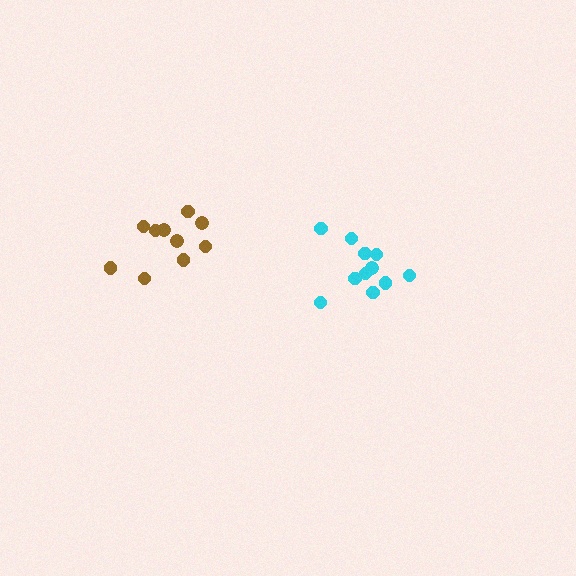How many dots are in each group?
Group 1: 11 dots, Group 2: 10 dots (21 total).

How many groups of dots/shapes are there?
There are 2 groups.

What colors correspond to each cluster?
The clusters are colored: cyan, brown.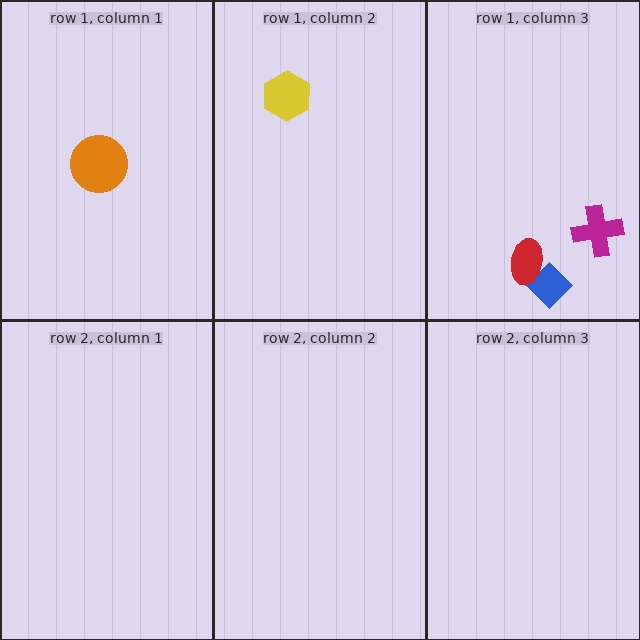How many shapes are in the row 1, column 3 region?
3.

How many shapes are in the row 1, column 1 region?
1.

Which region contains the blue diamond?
The row 1, column 3 region.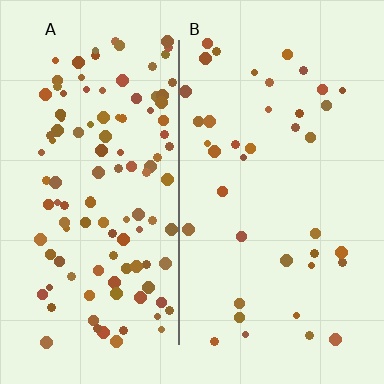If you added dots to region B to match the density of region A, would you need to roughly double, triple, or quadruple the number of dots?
Approximately triple.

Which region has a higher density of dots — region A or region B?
A (the left).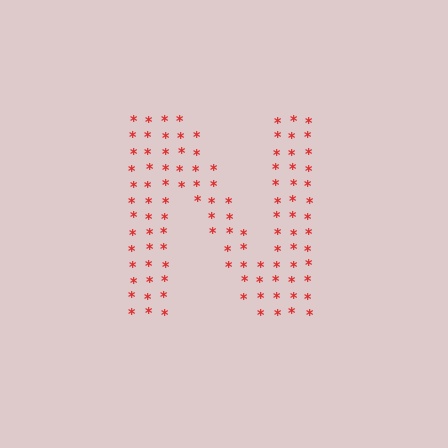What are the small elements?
The small elements are asterisks.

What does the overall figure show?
The overall figure shows the letter N.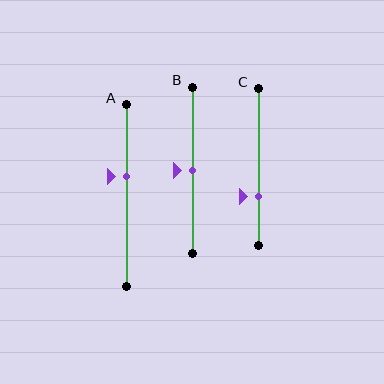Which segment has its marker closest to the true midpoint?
Segment B has its marker closest to the true midpoint.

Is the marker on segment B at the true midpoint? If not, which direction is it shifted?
Yes, the marker on segment B is at the true midpoint.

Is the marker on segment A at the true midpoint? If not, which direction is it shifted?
No, the marker on segment A is shifted upward by about 11% of the segment length.